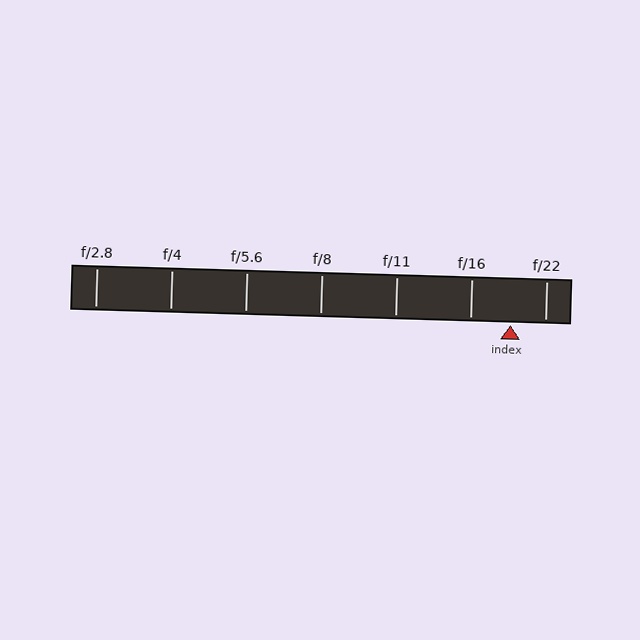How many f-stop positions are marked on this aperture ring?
There are 7 f-stop positions marked.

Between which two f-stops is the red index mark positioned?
The index mark is between f/16 and f/22.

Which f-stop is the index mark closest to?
The index mark is closest to f/22.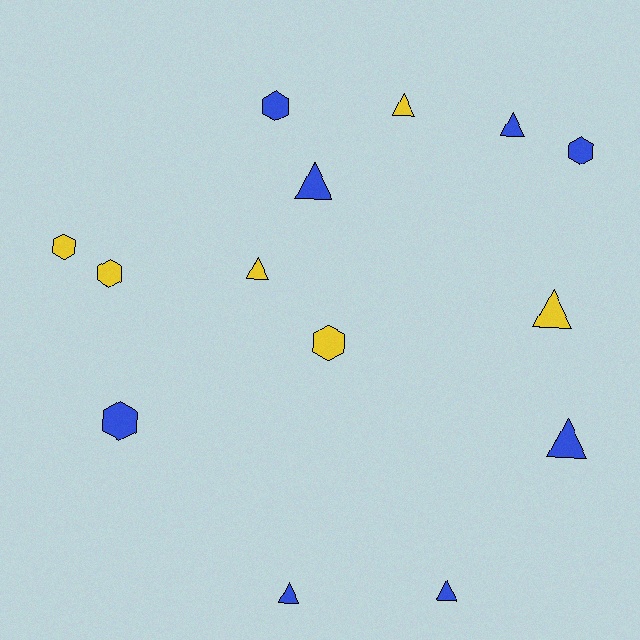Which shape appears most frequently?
Triangle, with 8 objects.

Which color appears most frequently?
Blue, with 8 objects.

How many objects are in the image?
There are 14 objects.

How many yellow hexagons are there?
There are 3 yellow hexagons.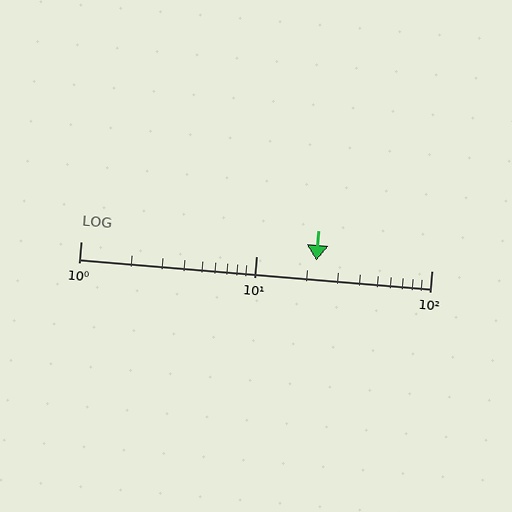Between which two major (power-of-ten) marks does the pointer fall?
The pointer is between 10 and 100.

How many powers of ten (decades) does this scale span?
The scale spans 2 decades, from 1 to 100.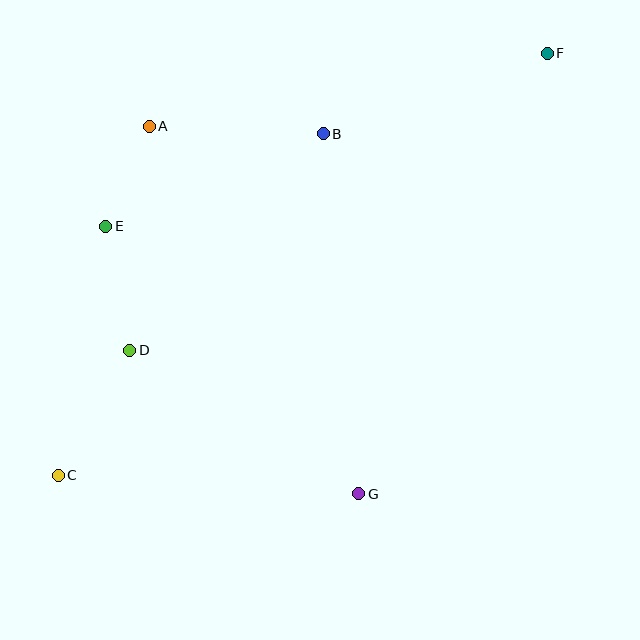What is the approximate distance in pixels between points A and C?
The distance between A and C is approximately 361 pixels.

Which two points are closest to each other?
Points A and E are closest to each other.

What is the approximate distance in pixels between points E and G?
The distance between E and G is approximately 368 pixels.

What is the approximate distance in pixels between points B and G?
The distance between B and G is approximately 362 pixels.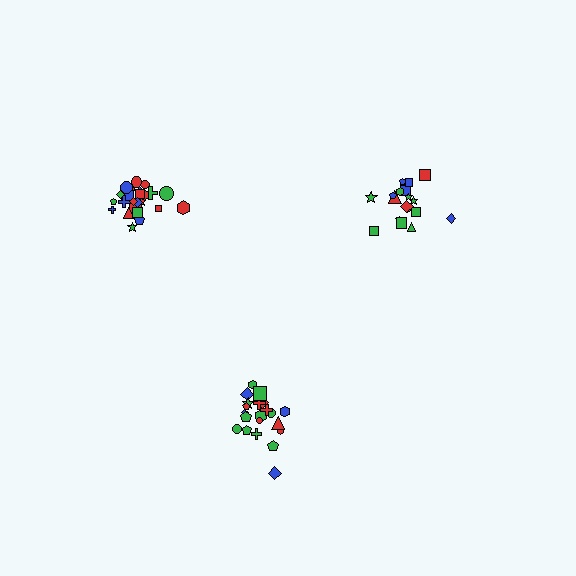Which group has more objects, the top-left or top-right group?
The top-left group.